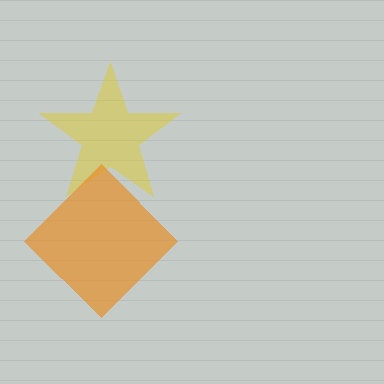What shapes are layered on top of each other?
The layered shapes are: a yellow star, an orange diamond.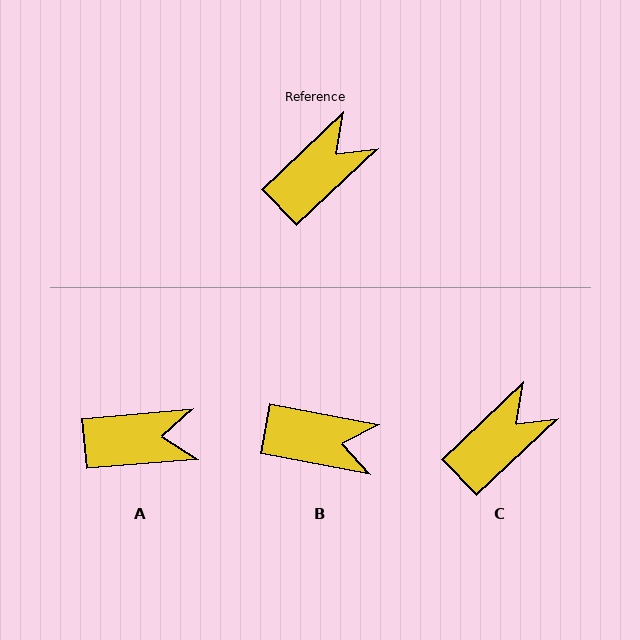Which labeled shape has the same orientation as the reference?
C.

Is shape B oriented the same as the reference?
No, it is off by about 55 degrees.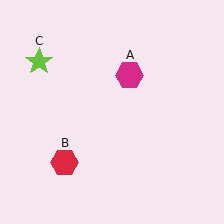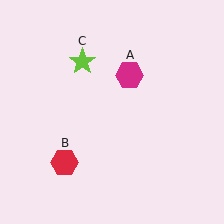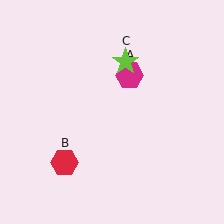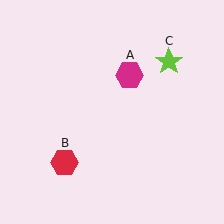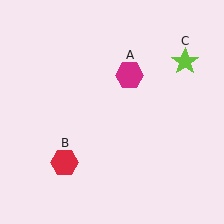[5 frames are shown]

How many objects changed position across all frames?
1 object changed position: lime star (object C).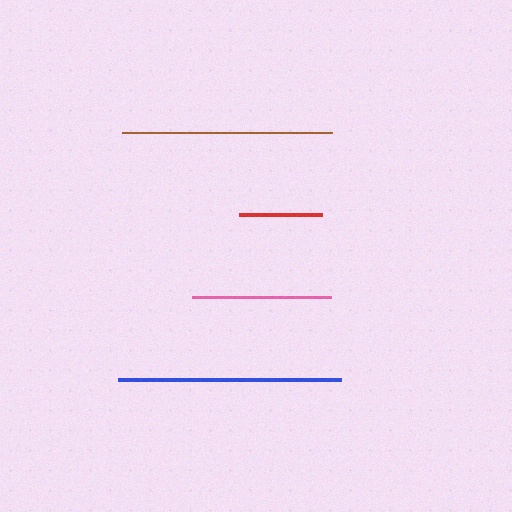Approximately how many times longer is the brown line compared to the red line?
The brown line is approximately 2.5 times the length of the red line.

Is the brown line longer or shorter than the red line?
The brown line is longer than the red line.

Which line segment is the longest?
The blue line is the longest at approximately 223 pixels.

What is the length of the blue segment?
The blue segment is approximately 223 pixels long.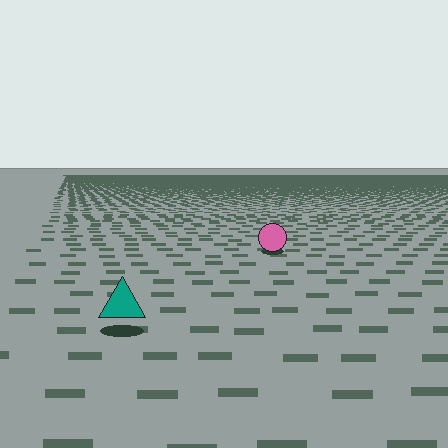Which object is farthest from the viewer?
The pink circle is farthest from the viewer. It appears smaller and the ground texture around it is denser.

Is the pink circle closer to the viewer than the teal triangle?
No. The teal triangle is closer — you can tell from the texture gradient: the ground texture is coarser near it.